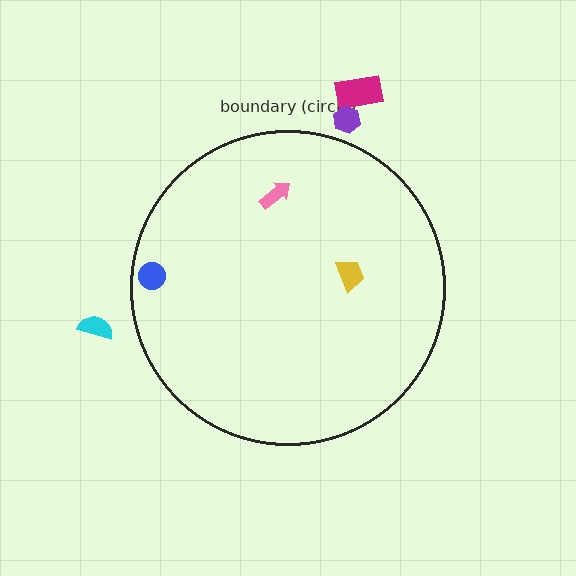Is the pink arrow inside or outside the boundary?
Inside.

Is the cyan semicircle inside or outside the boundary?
Outside.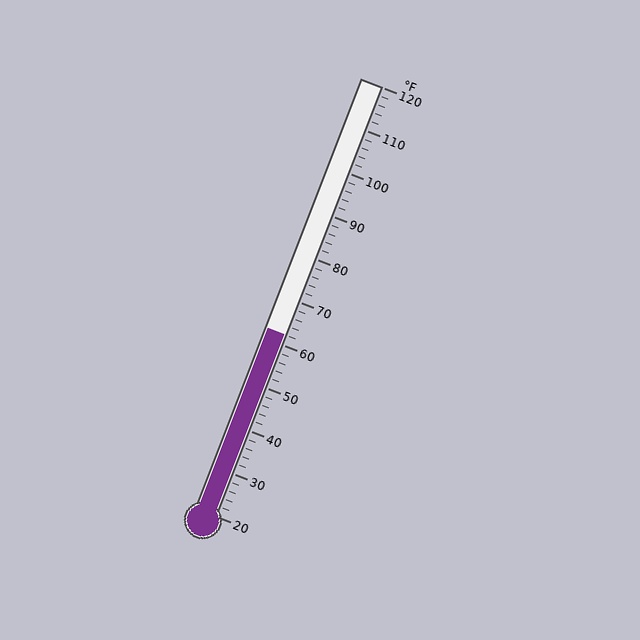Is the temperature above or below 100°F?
The temperature is below 100°F.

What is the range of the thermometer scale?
The thermometer scale ranges from 20°F to 120°F.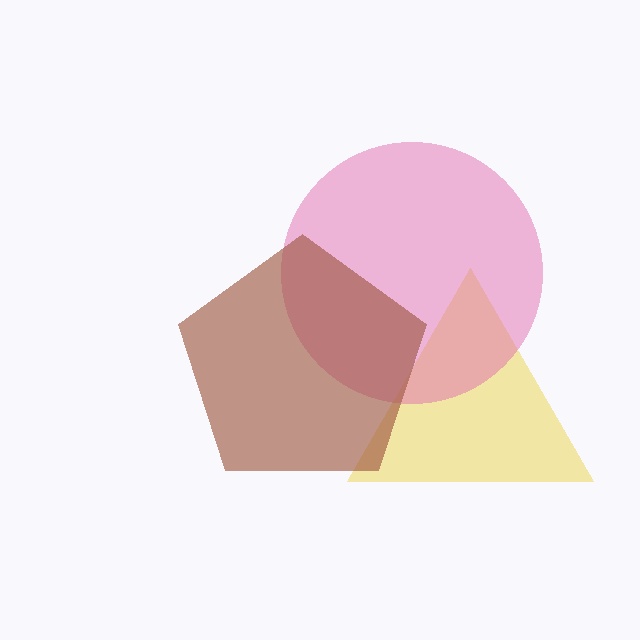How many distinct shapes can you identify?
There are 3 distinct shapes: a yellow triangle, a pink circle, a brown pentagon.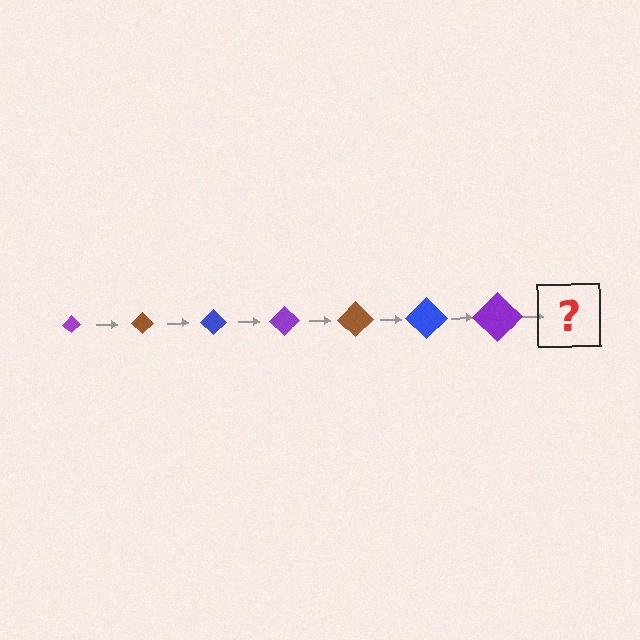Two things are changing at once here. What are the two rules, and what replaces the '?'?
The two rules are that the diamond grows larger each step and the color cycles through purple, brown, and blue. The '?' should be a brown diamond, larger than the previous one.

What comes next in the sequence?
The next element should be a brown diamond, larger than the previous one.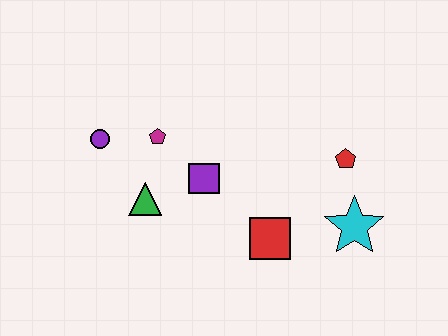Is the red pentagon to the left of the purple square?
No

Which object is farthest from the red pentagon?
The purple circle is farthest from the red pentagon.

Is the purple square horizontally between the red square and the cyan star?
No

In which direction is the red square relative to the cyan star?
The red square is to the left of the cyan star.